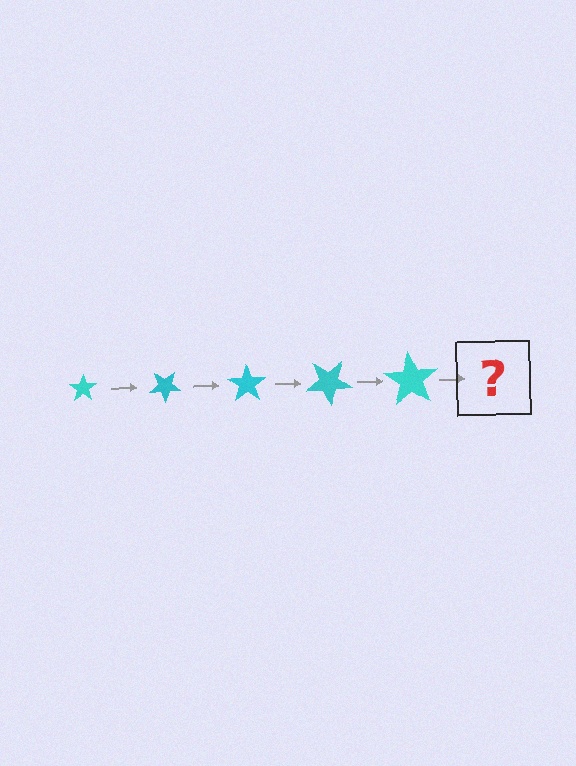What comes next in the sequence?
The next element should be a star, larger than the previous one and rotated 175 degrees from the start.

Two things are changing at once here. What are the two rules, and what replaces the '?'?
The two rules are that the star grows larger each step and it rotates 35 degrees each step. The '?' should be a star, larger than the previous one and rotated 175 degrees from the start.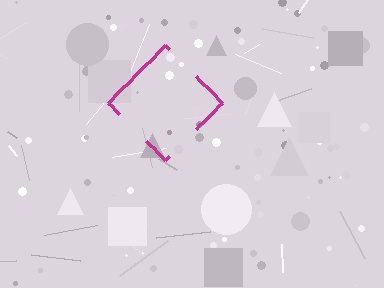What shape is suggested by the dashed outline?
The dashed outline suggests a diamond.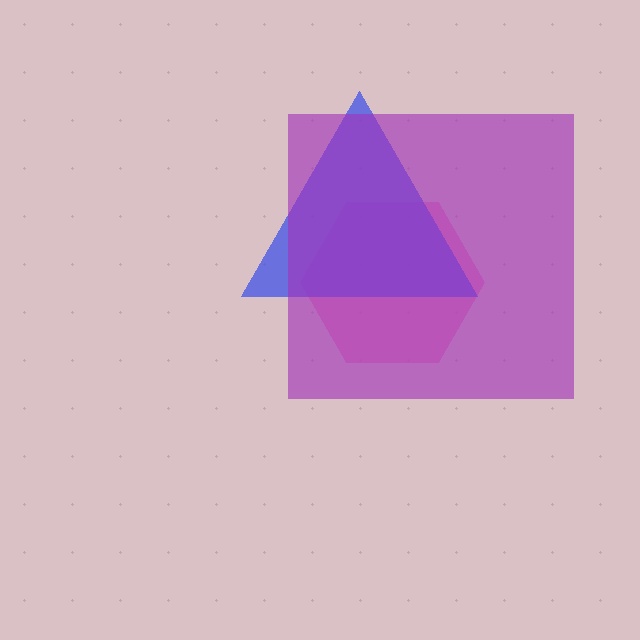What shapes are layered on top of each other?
The layered shapes are: a pink hexagon, a blue triangle, a purple square.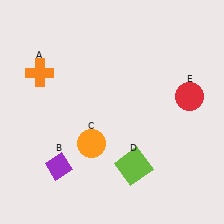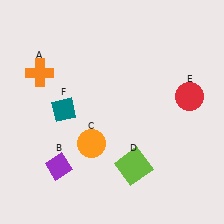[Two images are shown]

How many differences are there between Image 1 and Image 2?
There is 1 difference between the two images.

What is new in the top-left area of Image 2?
A teal diamond (F) was added in the top-left area of Image 2.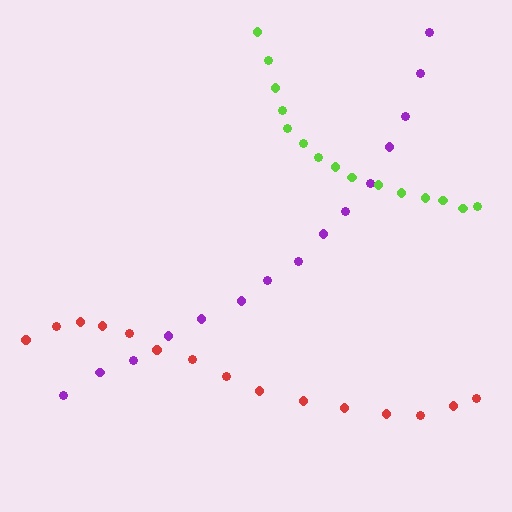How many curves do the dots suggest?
There are 3 distinct paths.